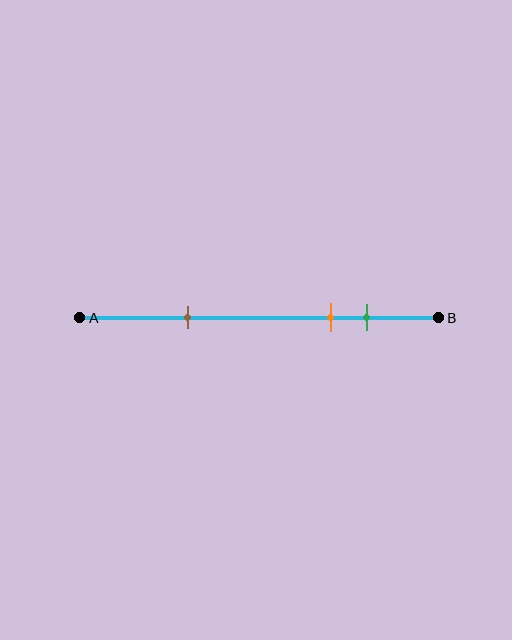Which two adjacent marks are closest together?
The orange and green marks are the closest adjacent pair.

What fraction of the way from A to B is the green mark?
The green mark is approximately 80% (0.8) of the way from A to B.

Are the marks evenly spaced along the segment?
No, the marks are not evenly spaced.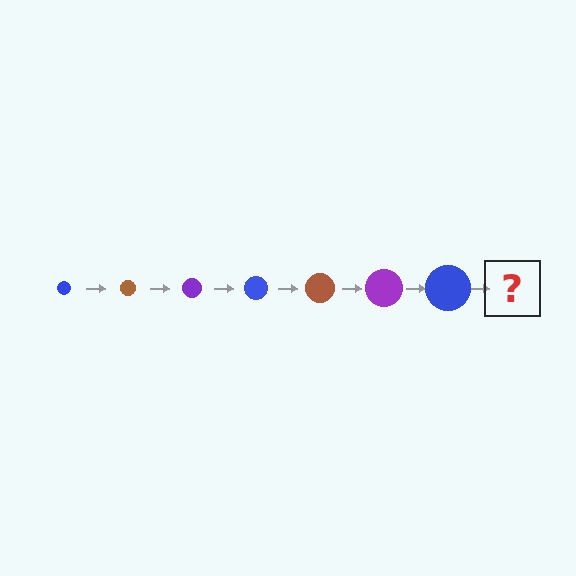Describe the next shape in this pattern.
It should be a brown circle, larger than the previous one.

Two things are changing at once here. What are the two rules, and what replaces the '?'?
The two rules are that the circle grows larger each step and the color cycles through blue, brown, and purple. The '?' should be a brown circle, larger than the previous one.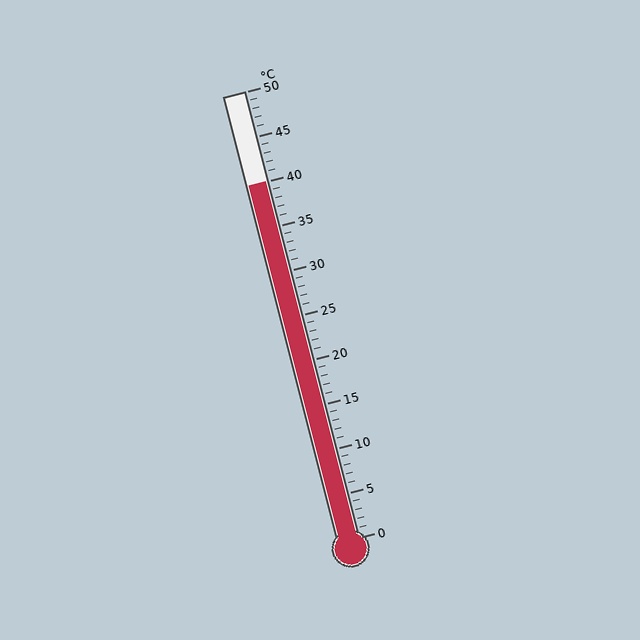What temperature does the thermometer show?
The thermometer shows approximately 40°C.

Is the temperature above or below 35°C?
The temperature is above 35°C.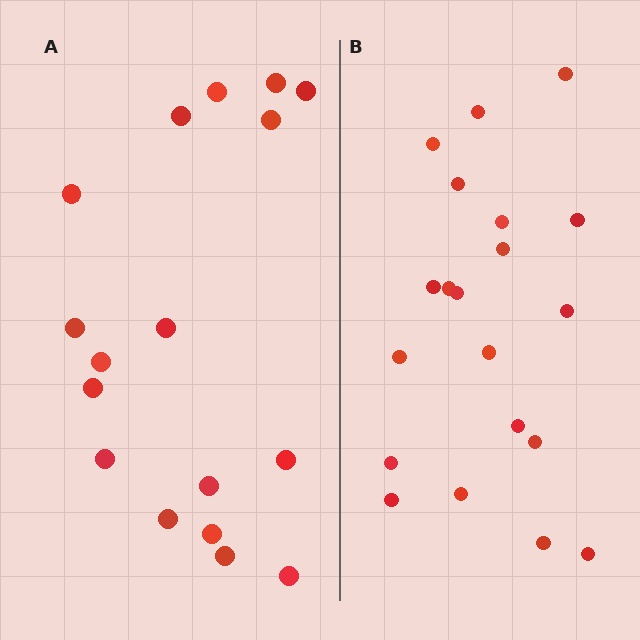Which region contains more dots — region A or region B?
Region B (the right region) has more dots.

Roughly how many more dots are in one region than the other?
Region B has just a few more — roughly 2 or 3 more dots than region A.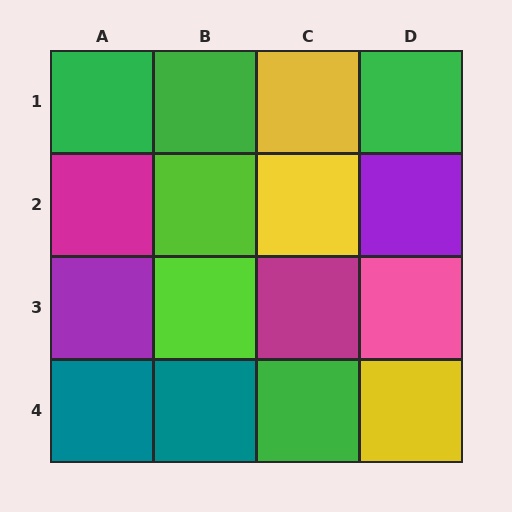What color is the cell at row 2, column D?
Purple.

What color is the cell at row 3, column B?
Lime.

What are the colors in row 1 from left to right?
Green, green, yellow, green.